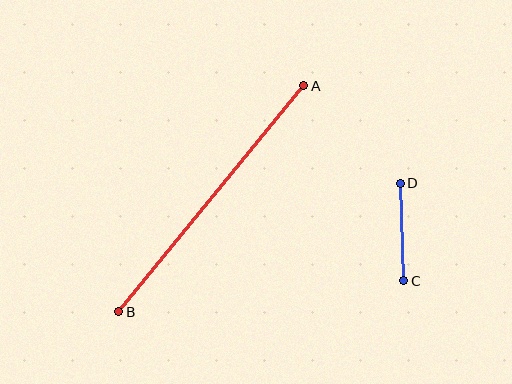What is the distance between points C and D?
The distance is approximately 98 pixels.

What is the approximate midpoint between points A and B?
The midpoint is at approximately (211, 199) pixels.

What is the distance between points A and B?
The distance is approximately 292 pixels.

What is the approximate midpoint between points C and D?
The midpoint is at approximately (402, 232) pixels.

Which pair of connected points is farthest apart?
Points A and B are farthest apart.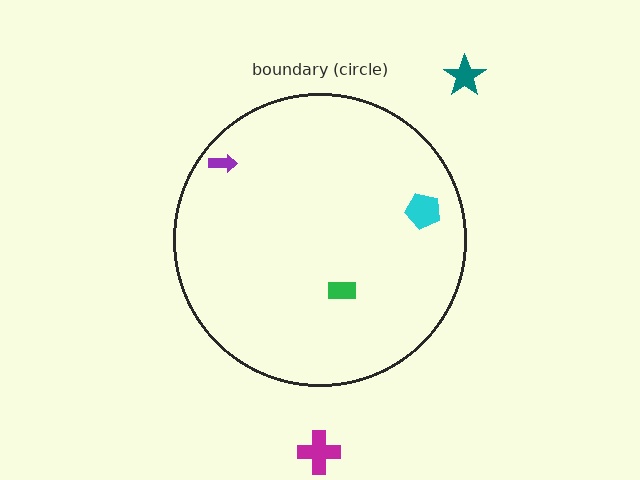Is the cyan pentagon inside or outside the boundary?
Inside.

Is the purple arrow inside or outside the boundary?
Inside.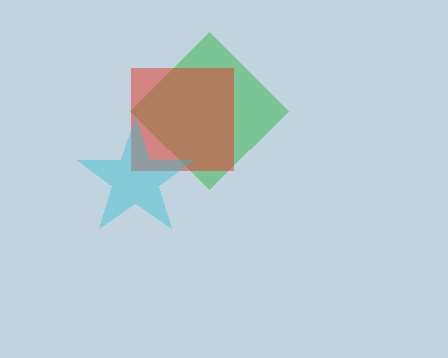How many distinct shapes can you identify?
There are 3 distinct shapes: a green diamond, a red square, a cyan star.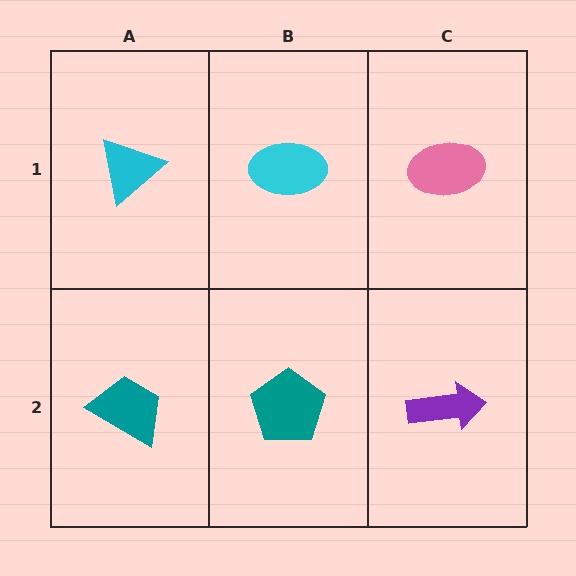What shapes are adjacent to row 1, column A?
A teal trapezoid (row 2, column A), a cyan ellipse (row 1, column B).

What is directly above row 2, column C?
A pink ellipse.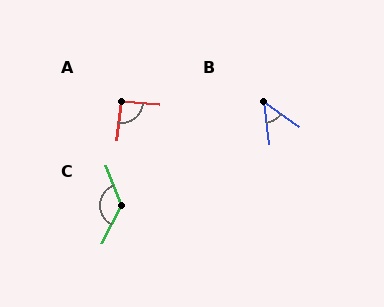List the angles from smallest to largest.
B (47°), A (93°), C (132°).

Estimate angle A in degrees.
Approximately 93 degrees.